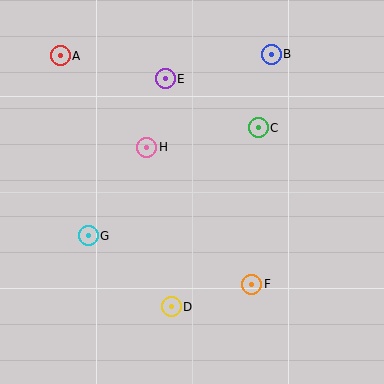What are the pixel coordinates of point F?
Point F is at (252, 284).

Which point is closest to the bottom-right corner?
Point F is closest to the bottom-right corner.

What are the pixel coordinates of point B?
Point B is at (271, 54).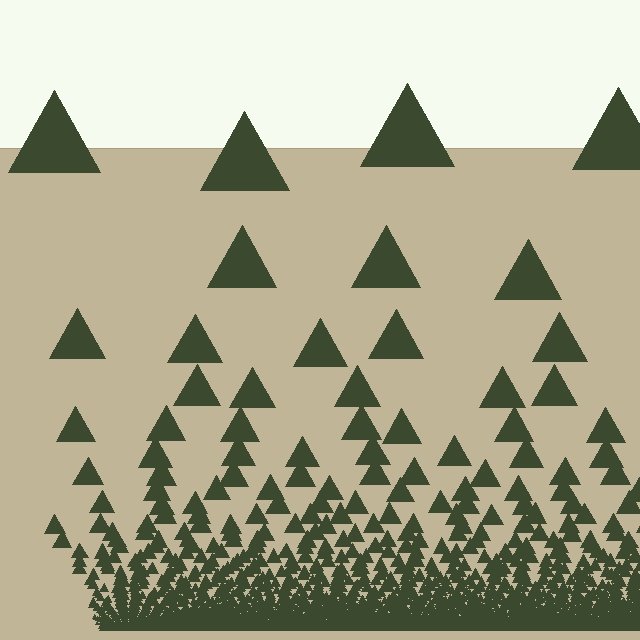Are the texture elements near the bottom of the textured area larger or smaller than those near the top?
Smaller. The gradient is inverted — elements near the bottom are smaller and denser.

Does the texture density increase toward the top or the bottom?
Density increases toward the bottom.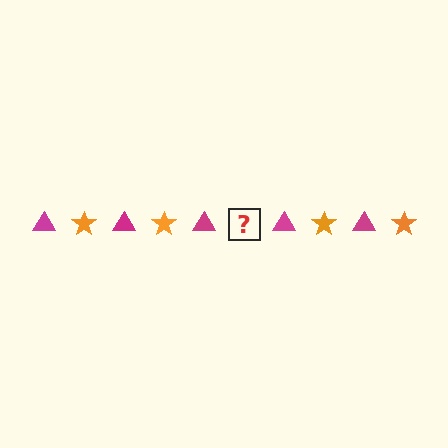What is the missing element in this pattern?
The missing element is an orange star.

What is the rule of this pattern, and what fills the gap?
The rule is that the pattern alternates between magenta triangle and orange star. The gap should be filled with an orange star.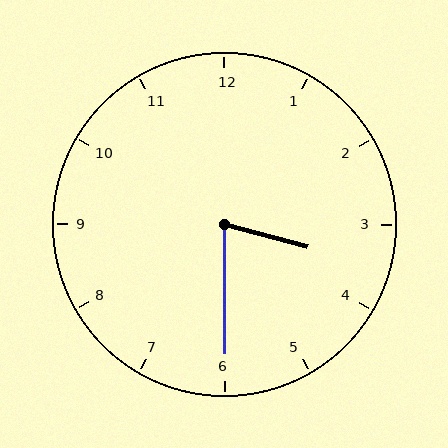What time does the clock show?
3:30.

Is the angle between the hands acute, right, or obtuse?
It is acute.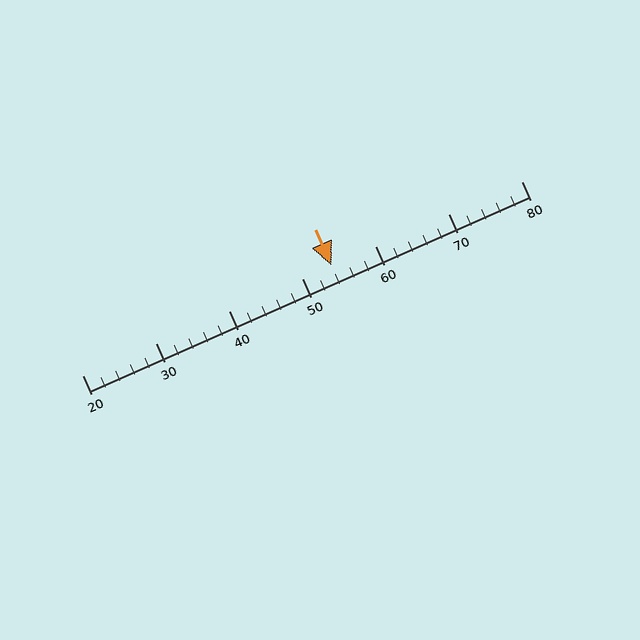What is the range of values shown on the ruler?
The ruler shows values from 20 to 80.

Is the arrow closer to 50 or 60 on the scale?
The arrow is closer to 50.